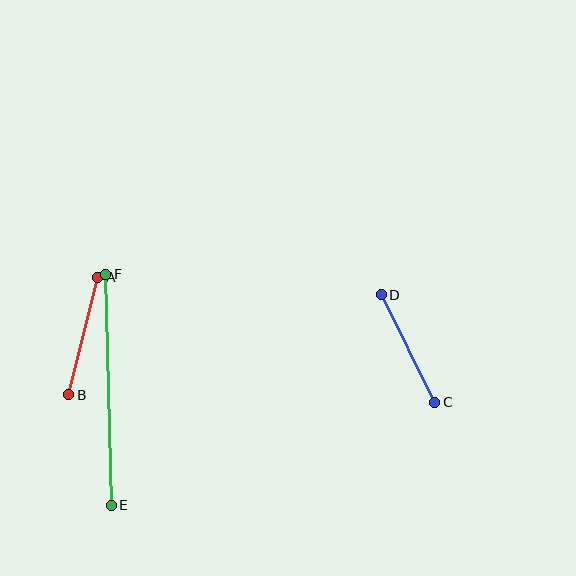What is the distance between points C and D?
The distance is approximately 120 pixels.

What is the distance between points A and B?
The distance is approximately 121 pixels.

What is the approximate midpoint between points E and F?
The midpoint is at approximately (108, 390) pixels.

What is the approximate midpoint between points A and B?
The midpoint is at approximately (83, 336) pixels.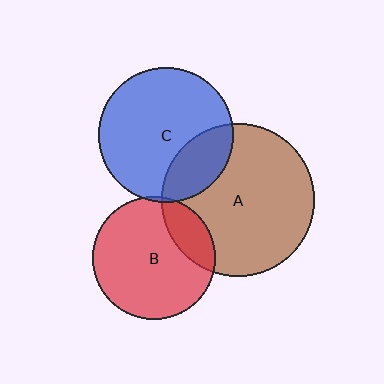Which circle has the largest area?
Circle A (brown).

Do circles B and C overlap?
Yes.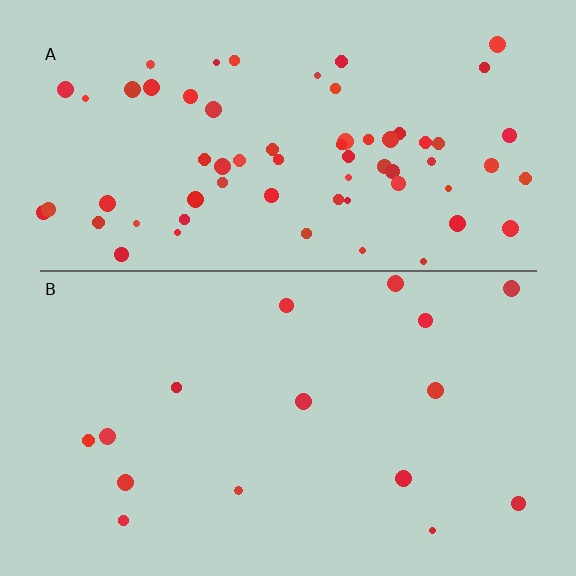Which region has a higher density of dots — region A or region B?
A (the top).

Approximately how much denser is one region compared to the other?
Approximately 4.2× — region A over region B.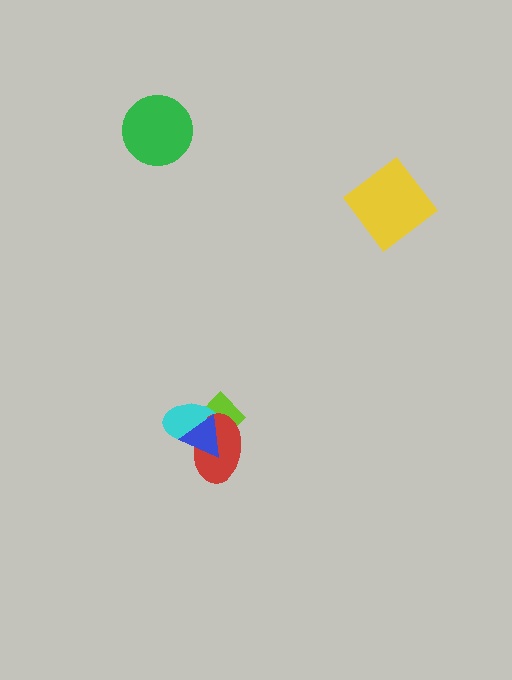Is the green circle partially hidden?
No, no other shape covers it.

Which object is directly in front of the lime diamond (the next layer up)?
The cyan ellipse is directly in front of the lime diamond.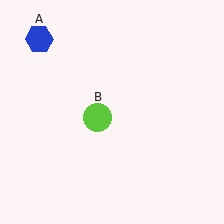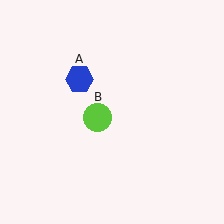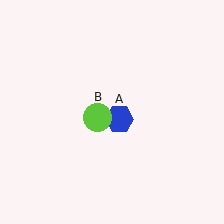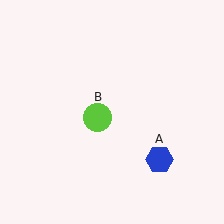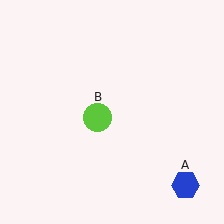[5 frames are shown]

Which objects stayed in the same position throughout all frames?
Lime circle (object B) remained stationary.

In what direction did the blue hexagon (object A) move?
The blue hexagon (object A) moved down and to the right.